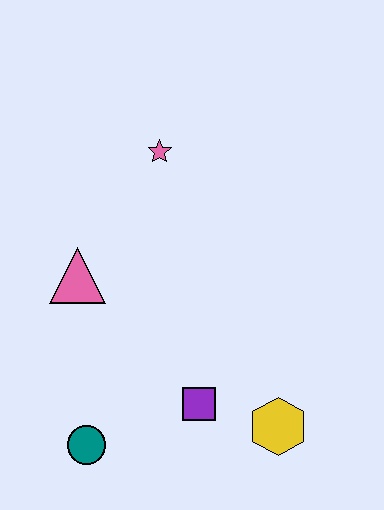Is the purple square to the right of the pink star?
Yes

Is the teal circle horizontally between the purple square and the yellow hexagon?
No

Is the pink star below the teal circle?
No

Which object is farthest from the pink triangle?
The yellow hexagon is farthest from the pink triangle.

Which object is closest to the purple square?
The yellow hexagon is closest to the purple square.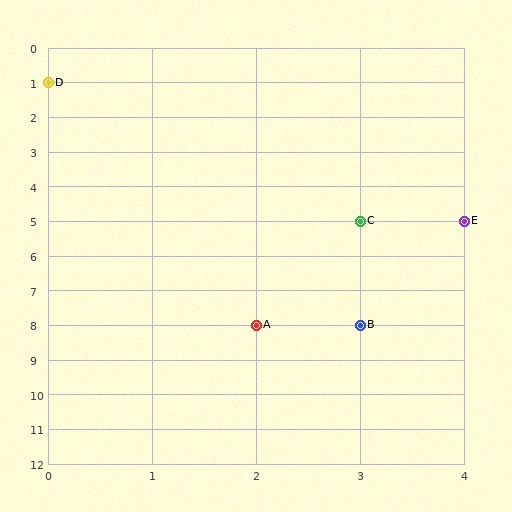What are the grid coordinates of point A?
Point A is at grid coordinates (2, 8).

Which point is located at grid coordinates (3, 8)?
Point B is at (3, 8).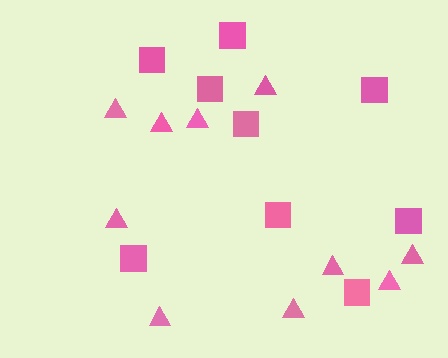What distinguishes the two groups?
There are 2 groups: one group of squares (9) and one group of triangles (10).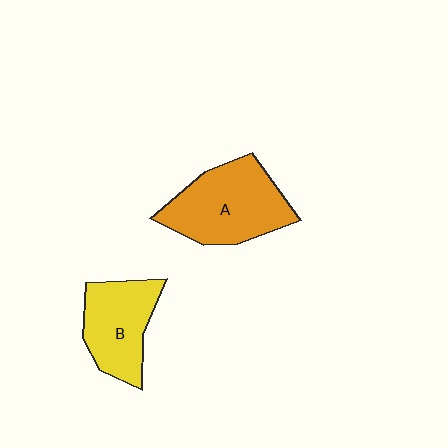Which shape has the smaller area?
Shape B (yellow).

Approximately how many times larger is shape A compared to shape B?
Approximately 1.3 times.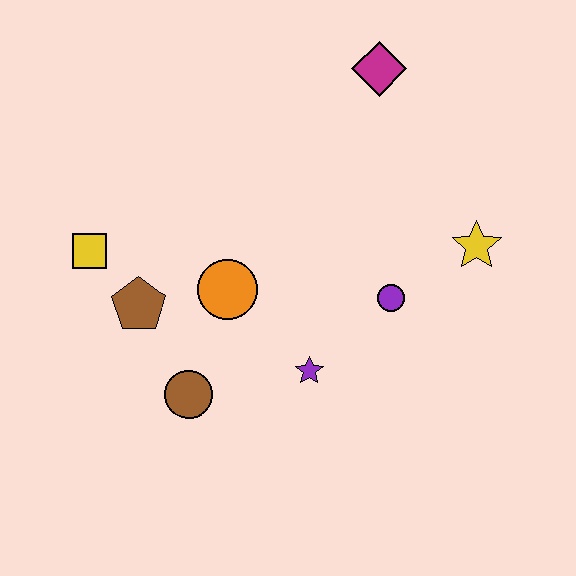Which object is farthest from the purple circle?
The yellow square is farthest from the purple circle.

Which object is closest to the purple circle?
The yellow star is closest to the purple circle.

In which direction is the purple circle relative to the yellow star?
The purple circle is to the left of the yellow star.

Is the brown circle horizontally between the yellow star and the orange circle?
No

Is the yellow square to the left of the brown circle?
Yes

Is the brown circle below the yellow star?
Yes